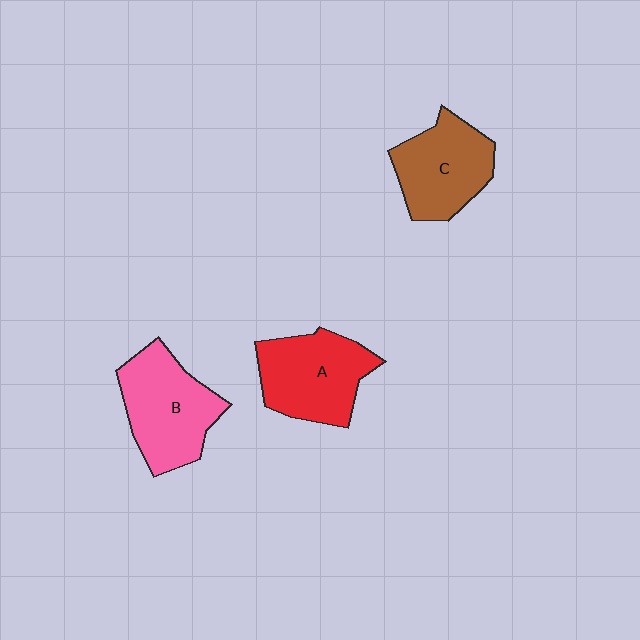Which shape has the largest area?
Shape B (pink).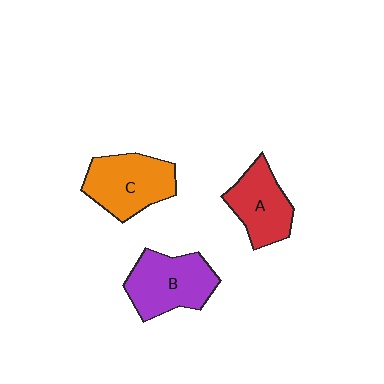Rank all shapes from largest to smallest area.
From largest to smallest: B (purple), C (orange), A (red).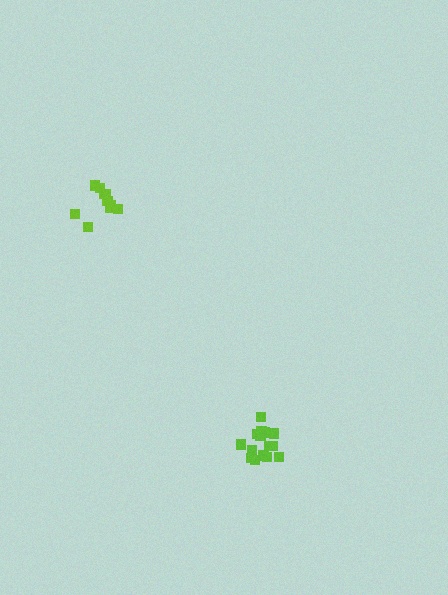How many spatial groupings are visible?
There are 2 spatial groupings.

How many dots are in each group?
Group 1: 10 dots, Group 2: 16 dots (26 total).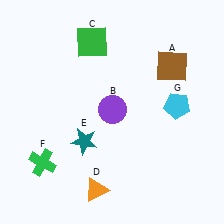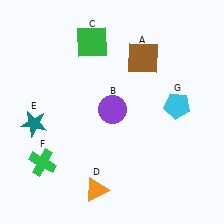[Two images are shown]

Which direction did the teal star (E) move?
The teal star (E) moved left.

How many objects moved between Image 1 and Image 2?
2 objects moved between the two images.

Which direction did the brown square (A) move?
The brown square (A) moved left.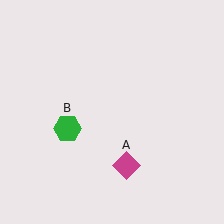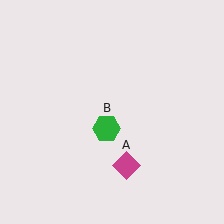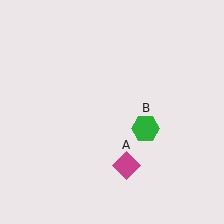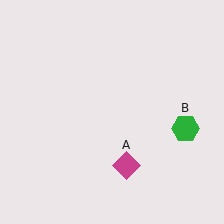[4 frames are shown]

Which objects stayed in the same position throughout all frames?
Magenta diamond (object A) remained stationary.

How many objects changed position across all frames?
1 object changed position: green hexagon (object B).